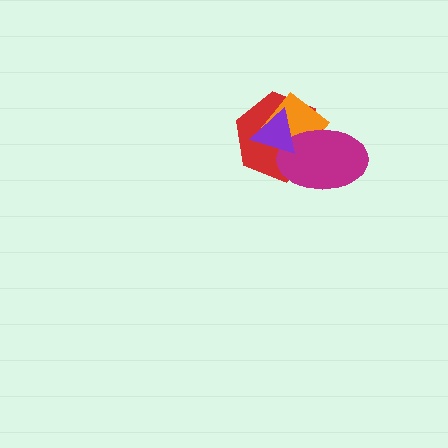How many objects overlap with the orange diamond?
3 objects overlap with the orange diamond.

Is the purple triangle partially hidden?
No, no other shape covers it.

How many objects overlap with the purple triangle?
3 objects overlap with the purple triangle.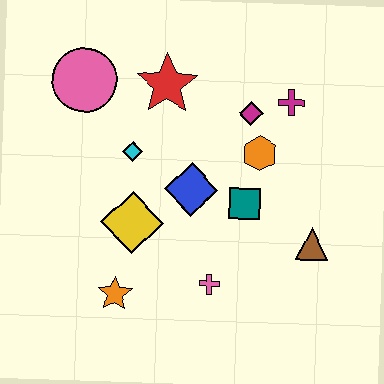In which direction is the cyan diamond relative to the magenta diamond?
The cyan diamond is to the left of the magenta diamond.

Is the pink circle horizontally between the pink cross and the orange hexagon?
No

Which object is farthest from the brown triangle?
The pink circle is farthest from the brown triangle.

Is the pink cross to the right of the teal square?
No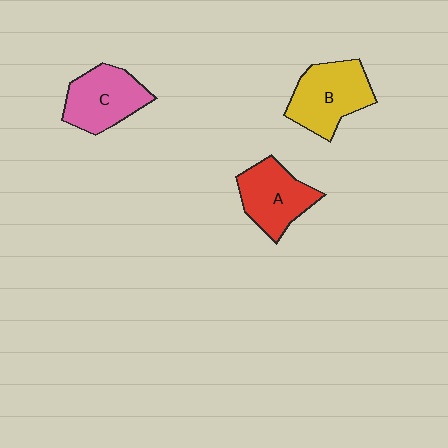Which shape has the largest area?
Shape B (yellow).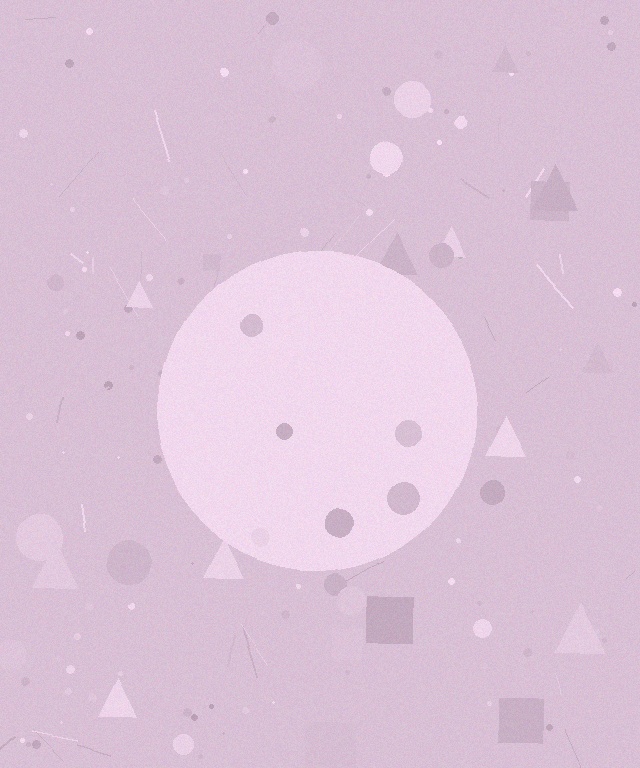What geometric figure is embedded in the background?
A circle is embedded in the background.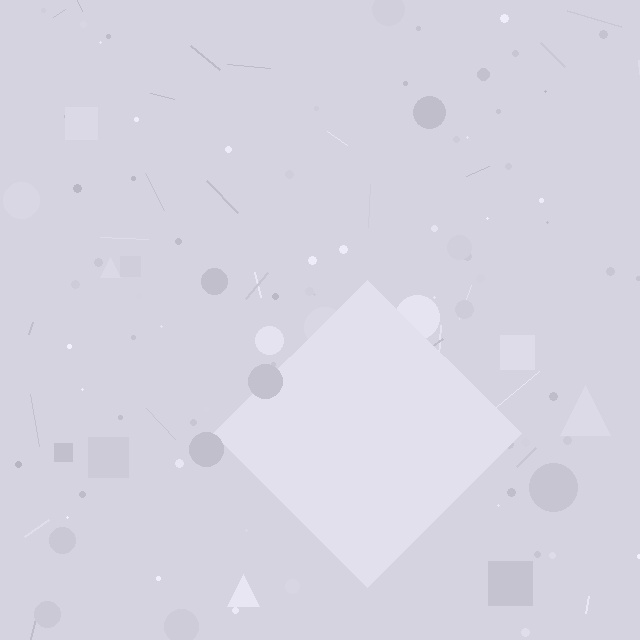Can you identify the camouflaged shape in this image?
The camouflaged shape is a diamond.